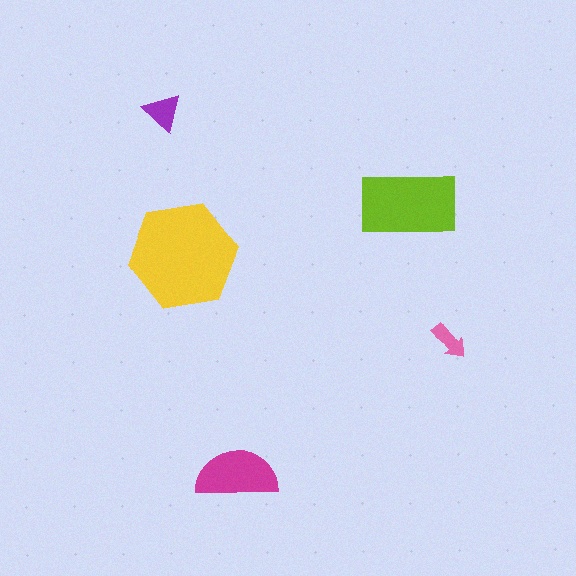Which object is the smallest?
The pink arrow.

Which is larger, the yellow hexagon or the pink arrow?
The yellow hexagon.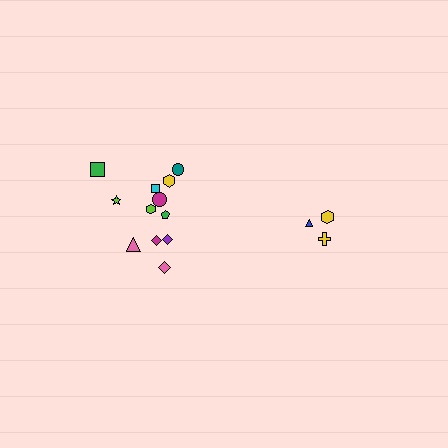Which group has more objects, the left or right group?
The left group.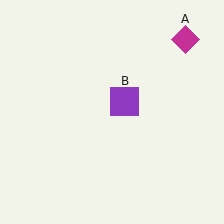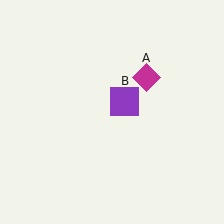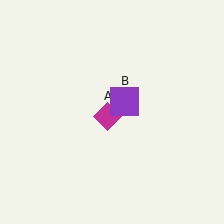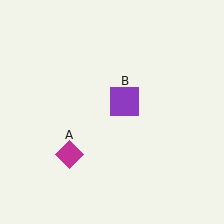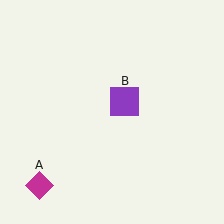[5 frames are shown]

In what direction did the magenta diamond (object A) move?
The magenta diamond (object A) moved down and to the left.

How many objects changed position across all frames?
1 object changed position: magenta diamond (object A).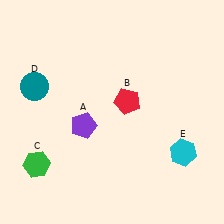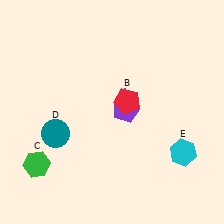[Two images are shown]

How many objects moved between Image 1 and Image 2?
2 objects moved between the two images.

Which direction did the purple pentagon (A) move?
The purple pentagon (A) moved right.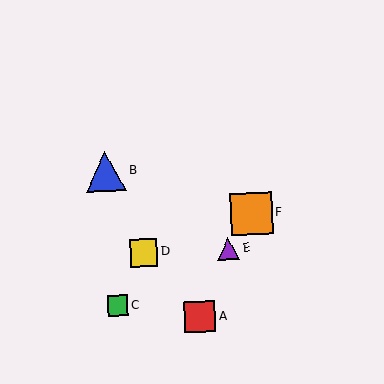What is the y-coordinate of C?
Object C is at y≈306.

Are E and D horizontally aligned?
Yes, both are at y≈249.